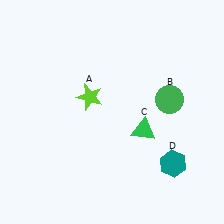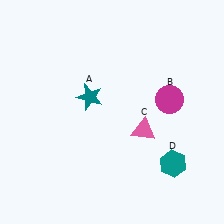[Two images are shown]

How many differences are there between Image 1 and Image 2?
There are 3 differences between the two images.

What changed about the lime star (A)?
In Image 1, A is lime. In Image 2, it changed to teal.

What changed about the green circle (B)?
In Image 1, B is green. In Image 2, it changed to magenta.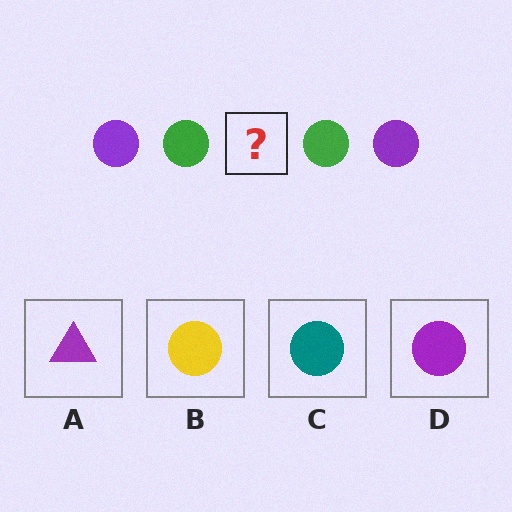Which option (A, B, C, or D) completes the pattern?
D.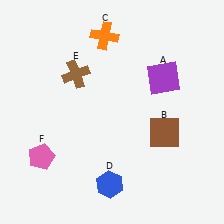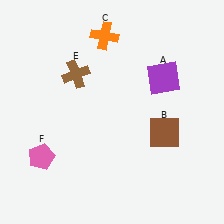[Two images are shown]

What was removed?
The blue hexagon (D) was removed in Image 2.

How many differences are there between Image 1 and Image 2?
There is 1 difference between the two images.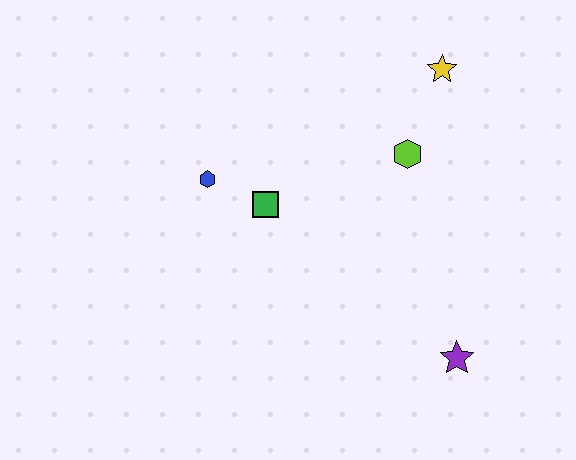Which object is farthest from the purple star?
The blue hexagon is farthest from the purple star.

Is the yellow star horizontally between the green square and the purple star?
Yes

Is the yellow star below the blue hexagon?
No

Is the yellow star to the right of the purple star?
No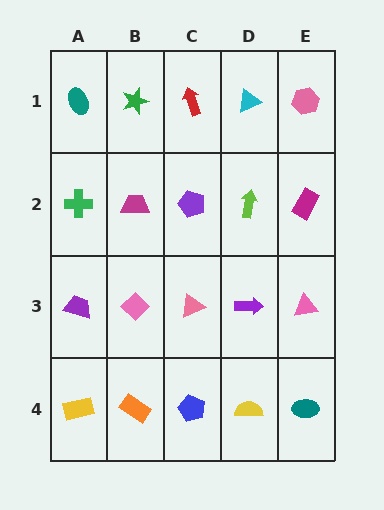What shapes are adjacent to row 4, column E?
A pink triangle (row 3, column E), a yellow semicircle (row 4, column D).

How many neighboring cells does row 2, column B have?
4.